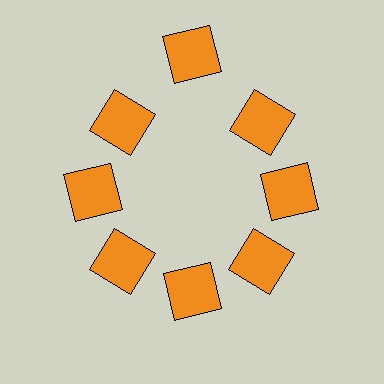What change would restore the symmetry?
The symmetry would be restored by moving it inward, back onto the ring so that all 8 squares sit at equal angles and equal distance from the center.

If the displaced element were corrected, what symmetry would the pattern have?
It would have 8-fold rotational symmetry — the pattern would map onto itself every 45 degrees.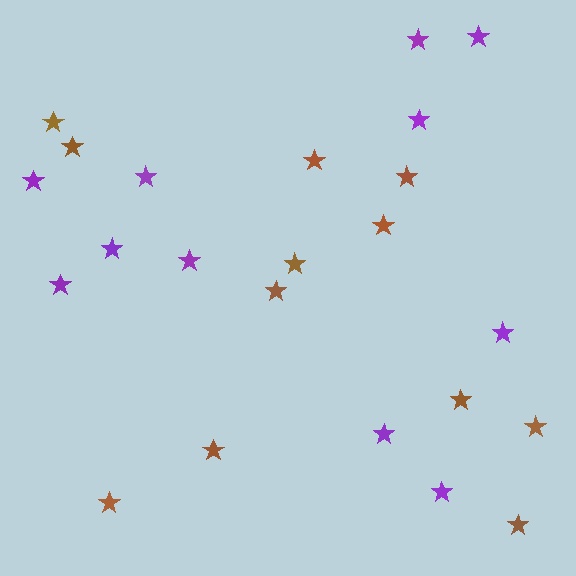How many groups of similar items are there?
There are 2 groups: one group of brown stars (12) and one group of purple stars (11).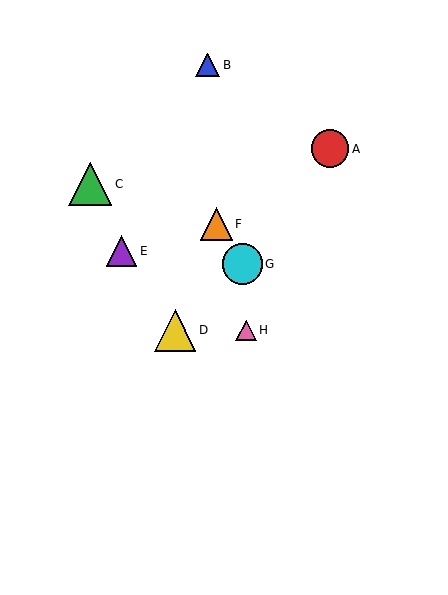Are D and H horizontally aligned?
Yes, both are at y≈330.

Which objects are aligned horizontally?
Objects D, H are aligned horizontally.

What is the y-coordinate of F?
Object F is at y≈224.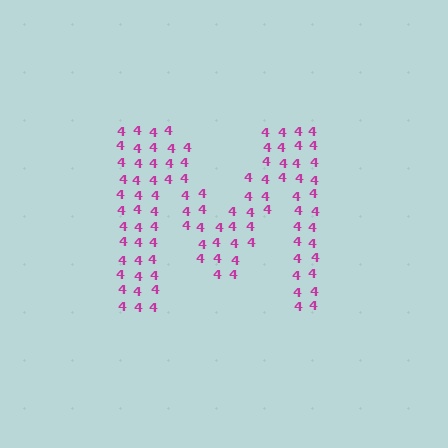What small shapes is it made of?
It is made of small digit 4's.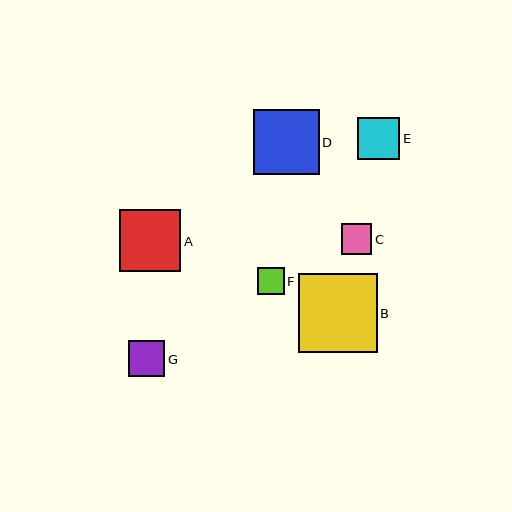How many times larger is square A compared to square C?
Square A is approximately 2.1 times the size of square C.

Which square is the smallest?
Square F is the smallest with a size of approximately 27 pixels.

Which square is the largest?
Square B is the largest with a size of approximately 79 pixels.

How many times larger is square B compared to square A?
Square B is approximately 1.3 times the size of square A.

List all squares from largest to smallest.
From largest to smallest: B, D, A, E, G, C, F.